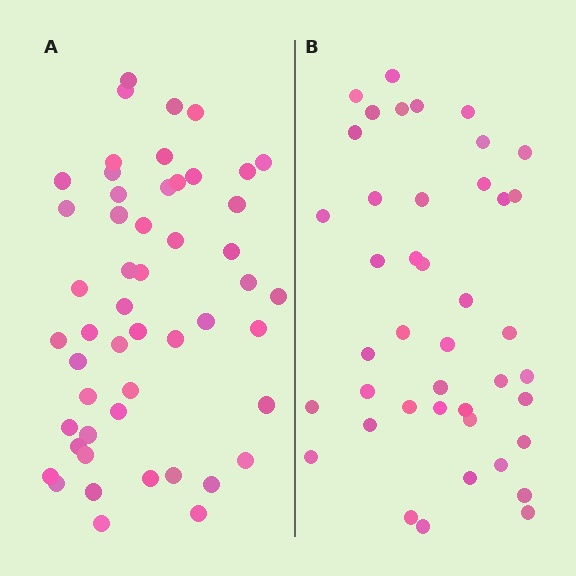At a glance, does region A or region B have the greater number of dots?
Region A (the left region) has more dots.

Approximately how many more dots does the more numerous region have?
Region A has roughly 8 or so more dots than region B.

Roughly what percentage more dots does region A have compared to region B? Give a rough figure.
About 20% more.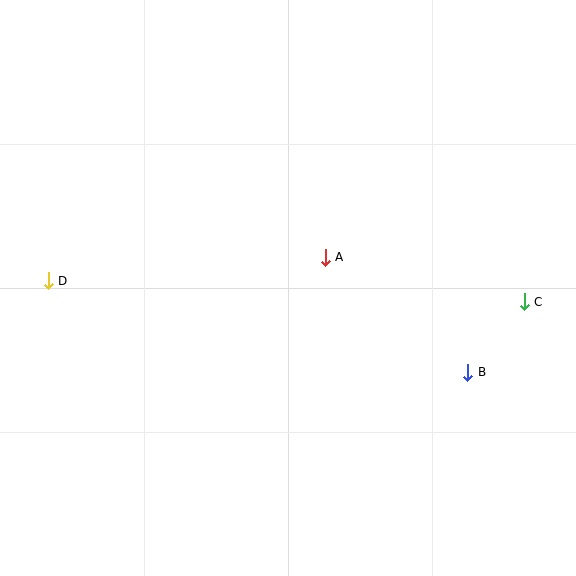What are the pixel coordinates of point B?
Point B is at (468, 372).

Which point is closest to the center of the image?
Point A at (325, 257) is closest to the center.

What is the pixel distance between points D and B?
The distance between D and B is 429 pixels.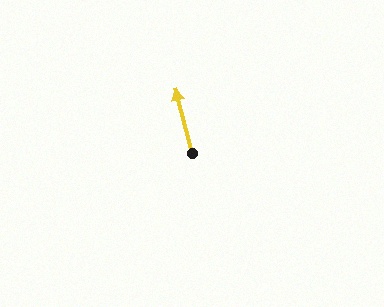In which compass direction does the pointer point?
North.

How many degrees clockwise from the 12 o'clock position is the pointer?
Approximately 346 degrees.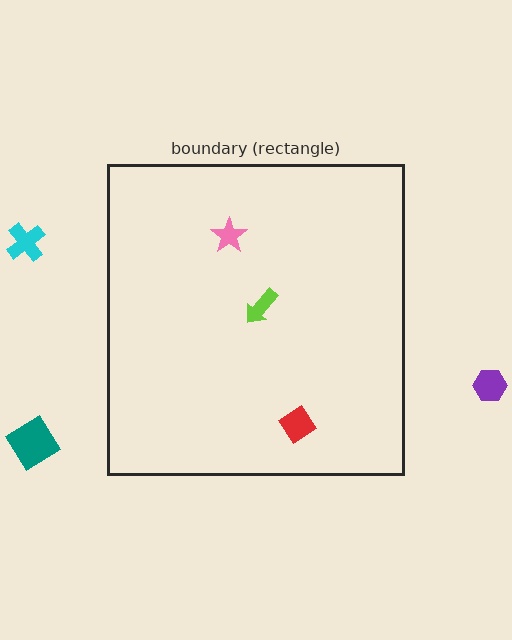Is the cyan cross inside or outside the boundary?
Outside.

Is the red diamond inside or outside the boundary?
Inside.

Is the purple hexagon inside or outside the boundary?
Outside.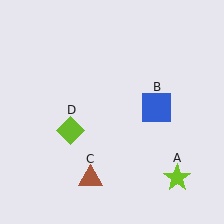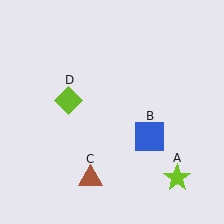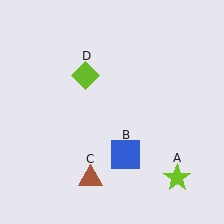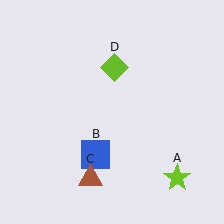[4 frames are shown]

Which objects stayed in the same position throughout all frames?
Lime star (object A) and brown triangle (object C) remained stationary.